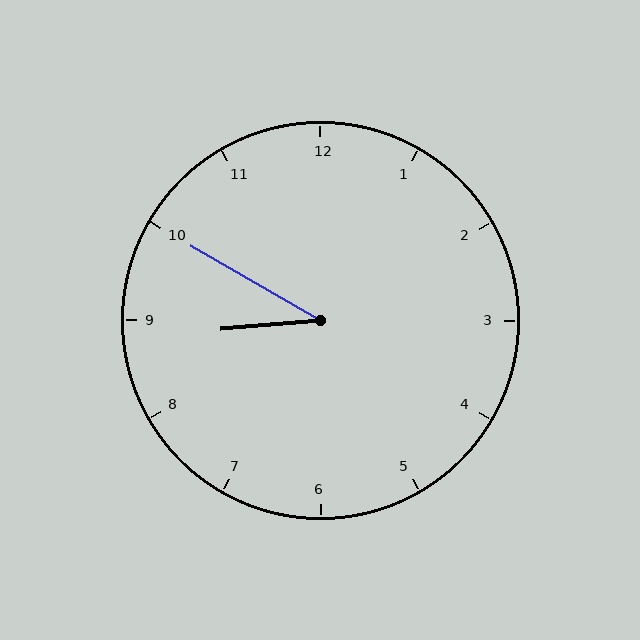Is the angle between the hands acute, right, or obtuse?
It is acute.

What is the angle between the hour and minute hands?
Approximately 35 degrees.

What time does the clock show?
8:50.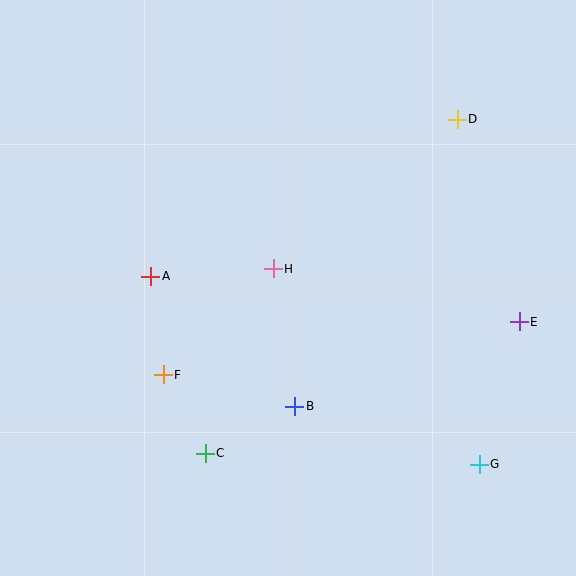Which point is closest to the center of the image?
Point H at (273, 269) is closest to the center.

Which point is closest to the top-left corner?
Point A is closest to the top-left corner.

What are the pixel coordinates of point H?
Point H is at (273, 269).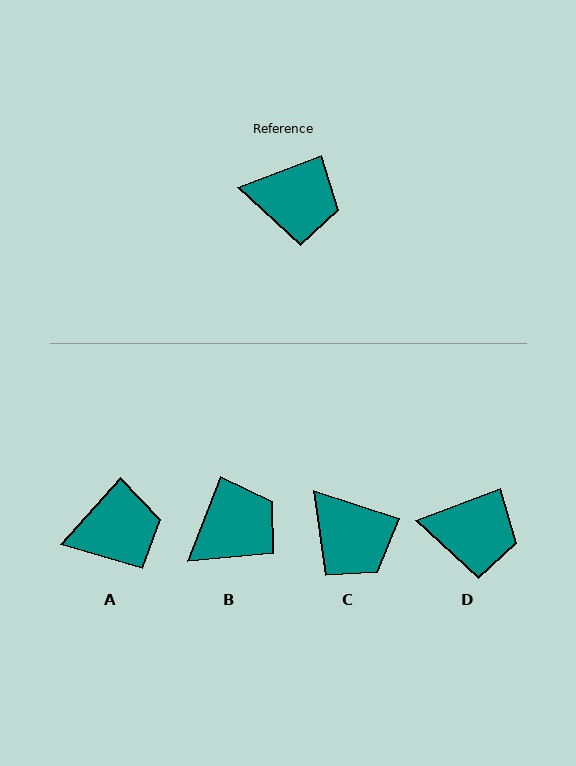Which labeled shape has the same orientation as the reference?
D.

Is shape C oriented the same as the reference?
No, it is off by about 39 degrees.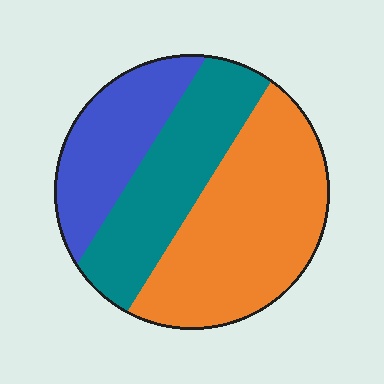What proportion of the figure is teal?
Teal covers 30% of the figure.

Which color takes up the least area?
Blue, at roughly 25%.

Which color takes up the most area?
Orange, at roughly 45%.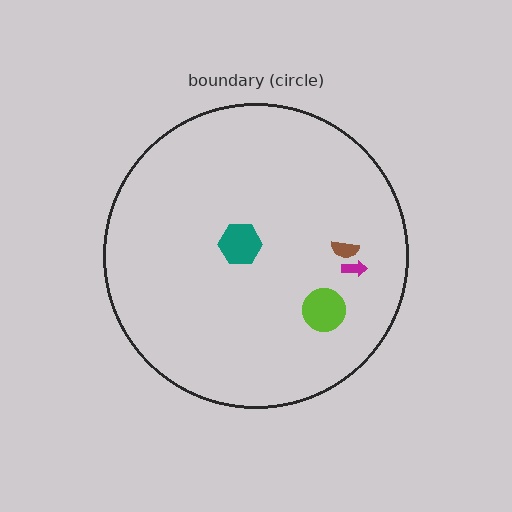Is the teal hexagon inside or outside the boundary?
Inside.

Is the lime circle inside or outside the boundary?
Inside.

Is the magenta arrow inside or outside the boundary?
Inside.